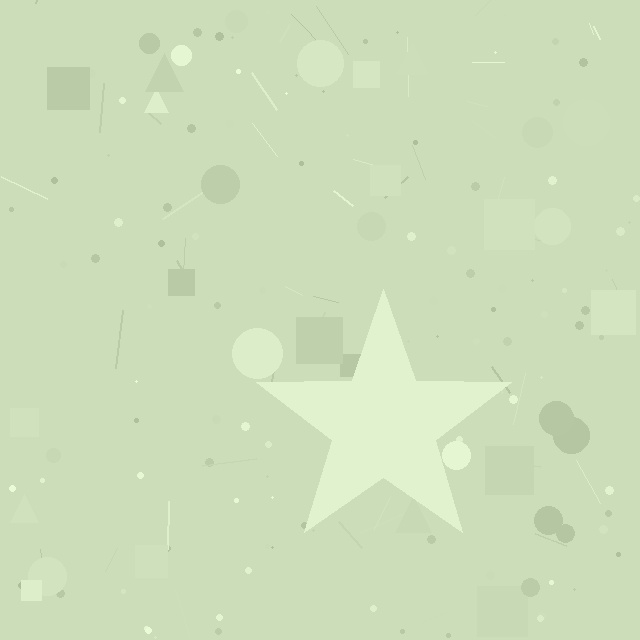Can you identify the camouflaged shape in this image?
The camouflaged shape is a star.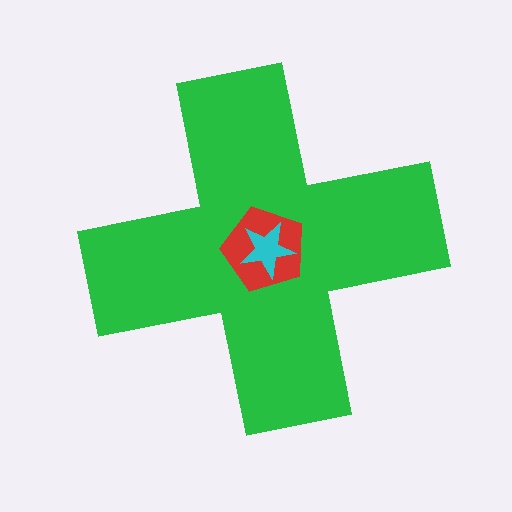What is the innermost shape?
The cyan star.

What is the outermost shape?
The green cross.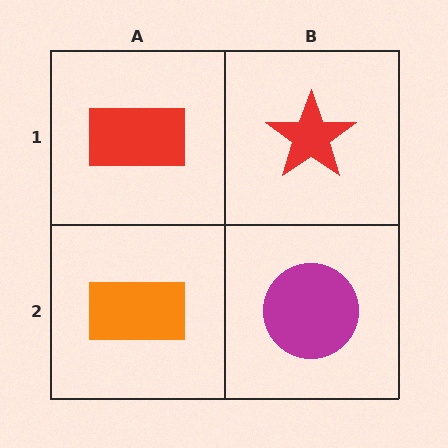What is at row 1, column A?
A red rectangle.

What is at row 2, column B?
A magenta circle.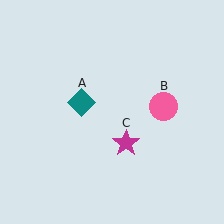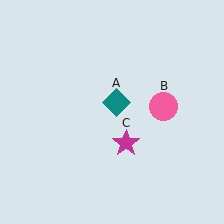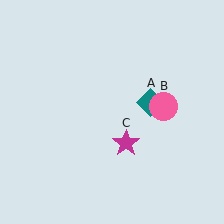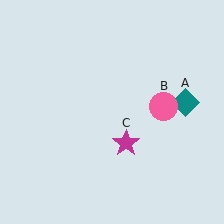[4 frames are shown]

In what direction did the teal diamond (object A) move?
The teal diamond (object A) moved right.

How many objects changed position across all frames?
1 object changed position: teal diamond (object A).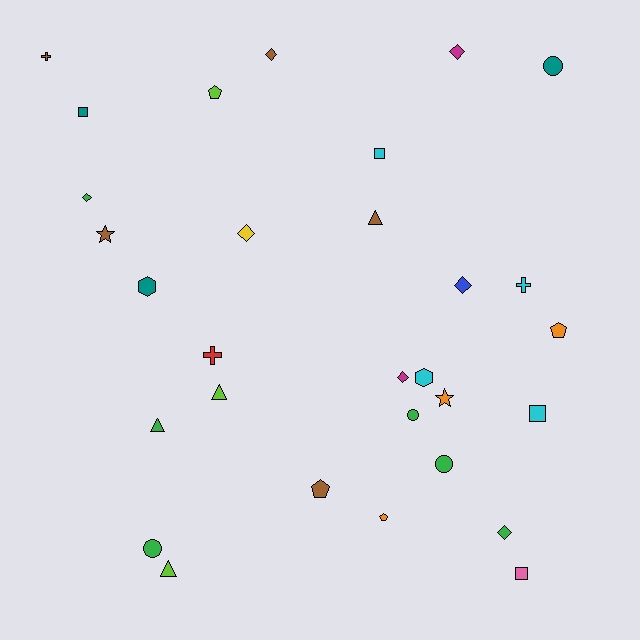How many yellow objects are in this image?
There is 1 yellow object.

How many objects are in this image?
There are 30 objects.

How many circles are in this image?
There are 4 circles.